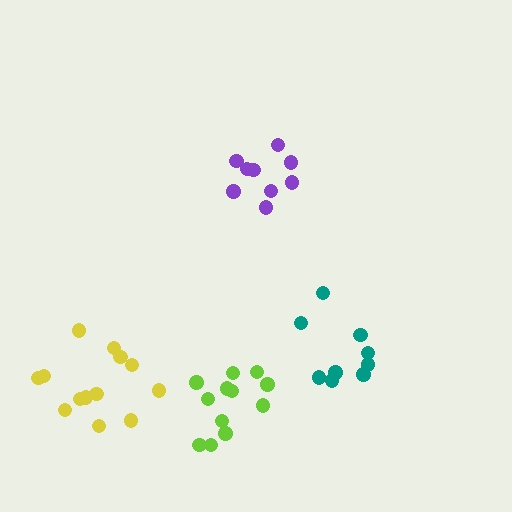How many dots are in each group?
Group 1: 9 dots, Group 2: 9 dots, Group 3: 13 dots, Group 4: 12 dots (43 total).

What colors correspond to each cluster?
The clusters are colored: teal, purple, yellow, lime.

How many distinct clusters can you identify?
There are 4 distinct clusters.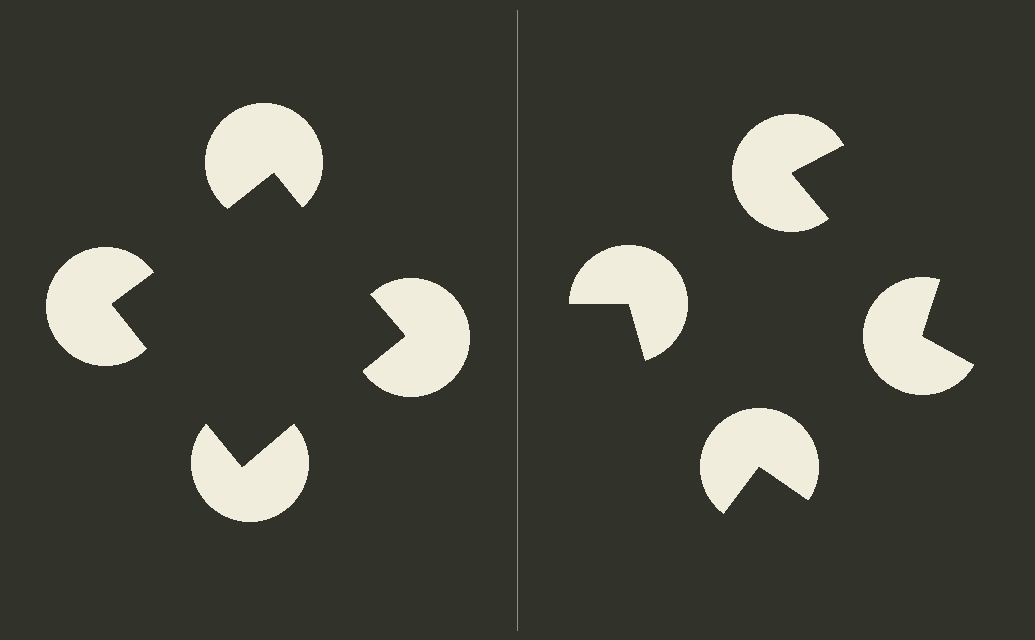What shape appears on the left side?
An illusory square.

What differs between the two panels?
The pac-man discs are positioned identically on both sides; only the wedge orientations differ. On the left they align to a square; on the right they are misaligned.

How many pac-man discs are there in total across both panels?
8 — 4 on each side.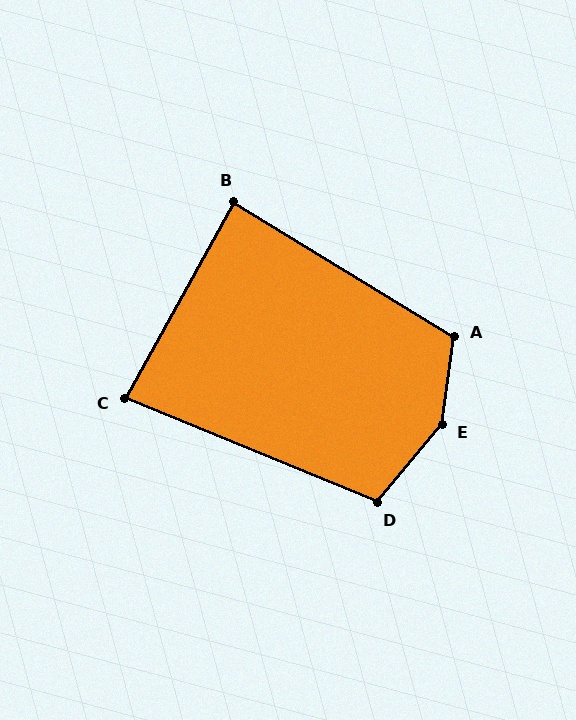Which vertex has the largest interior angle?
E, at approximately 147 degrees.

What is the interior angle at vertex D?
Approximately 108 degrees (obtuse).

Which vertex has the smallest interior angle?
C, at approximately 84 degrees.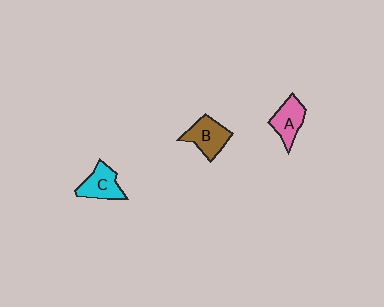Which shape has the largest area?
Shape B (brown).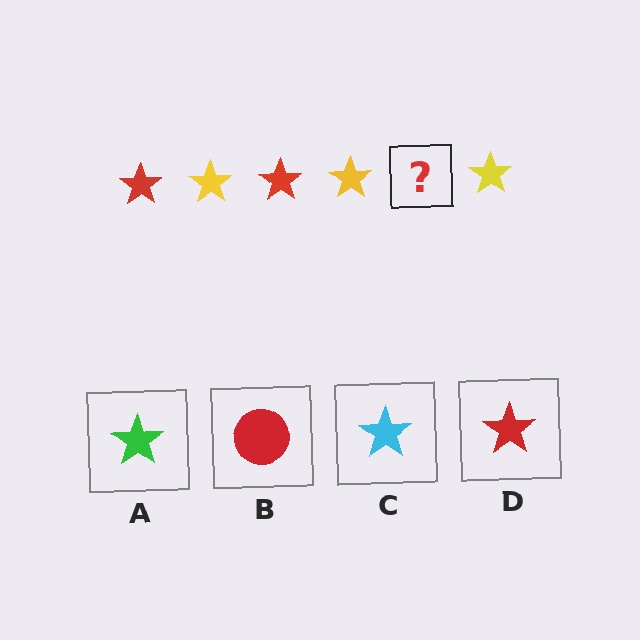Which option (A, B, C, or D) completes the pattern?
D.